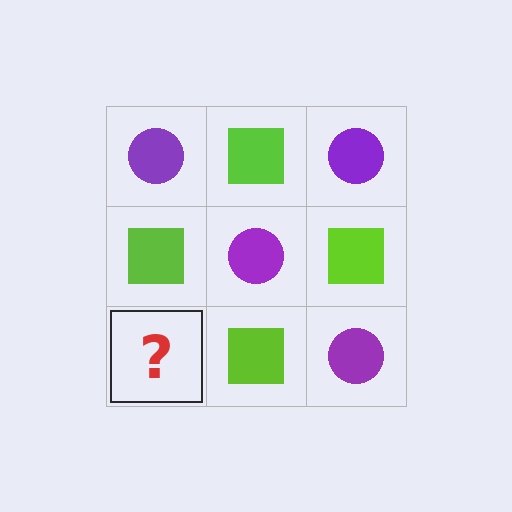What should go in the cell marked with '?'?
The missing cell should contain a purple circle.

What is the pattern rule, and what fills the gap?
The rule is that it alternates purple circle and lime square in a checkerboard pattern. The gap should be filled with a purple circle.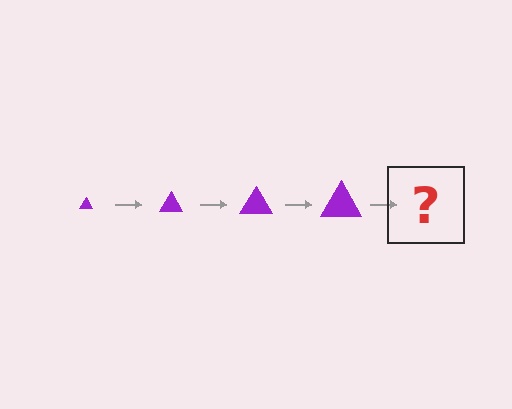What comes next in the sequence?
The next element should be a purple triangle, larger than the previous one.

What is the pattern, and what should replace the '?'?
The pattern is that the triangle gets progressively larger each step. The '?' should be a purple triangle, larger than the previous one.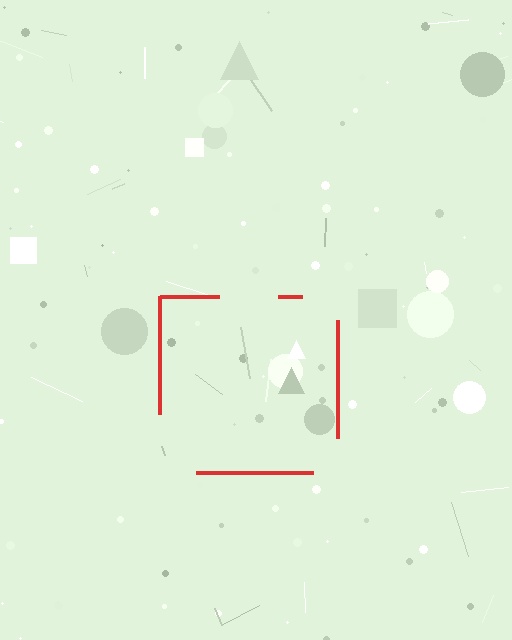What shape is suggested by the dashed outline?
The dashed outline suggests a square.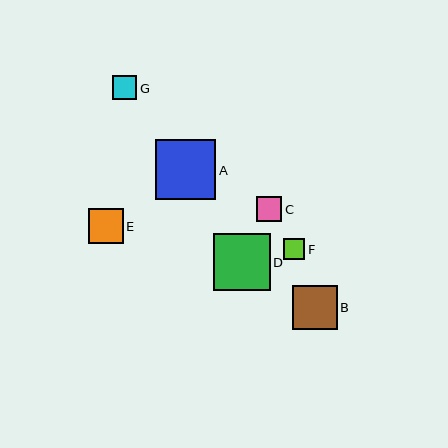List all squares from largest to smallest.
From largest to smallest: A, D, B, E, C, G, F.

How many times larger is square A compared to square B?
Square A is approximately 1.4 times the size of square B.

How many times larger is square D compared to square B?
Square D is approximately 1.3 times the size of square B.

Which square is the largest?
Square A is the largest with a size of approximately 60 pixels.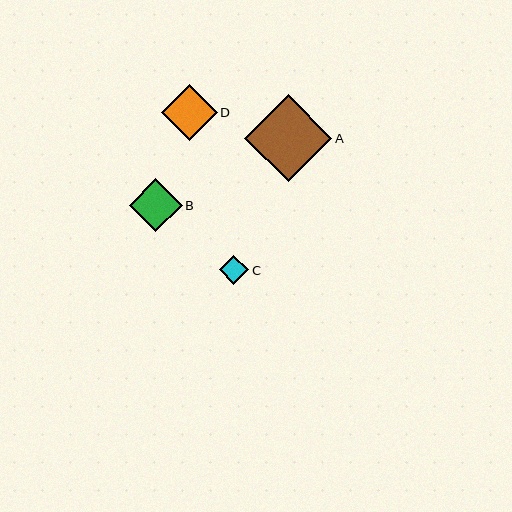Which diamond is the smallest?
Diamond C is the smallest with a size of approximately 30 pixels.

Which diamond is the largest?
Diamond A is the largest with a size of approximately 87 pixels.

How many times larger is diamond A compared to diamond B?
Diamond A is approximately 1.7 times the size of diamond B.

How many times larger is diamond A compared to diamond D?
Diamond A is approximately 1.6 times the size of diamond D.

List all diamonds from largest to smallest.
From largest to smallest: A, D, B, C.